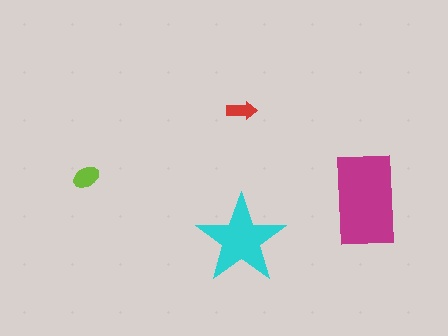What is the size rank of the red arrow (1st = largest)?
4th.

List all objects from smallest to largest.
The red arrow, the lime ellipse, the cyan star, the magenta rectangle.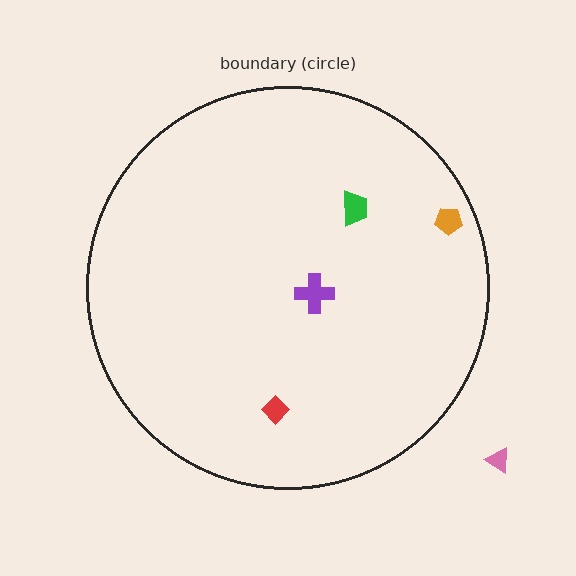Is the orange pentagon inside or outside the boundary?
Inside.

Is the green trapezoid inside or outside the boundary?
Inside.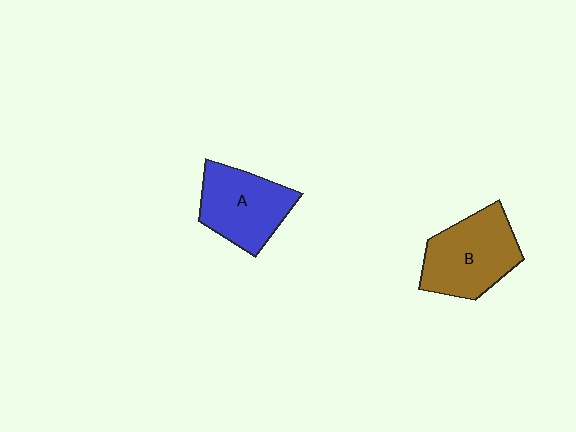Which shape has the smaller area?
Shape A (blue).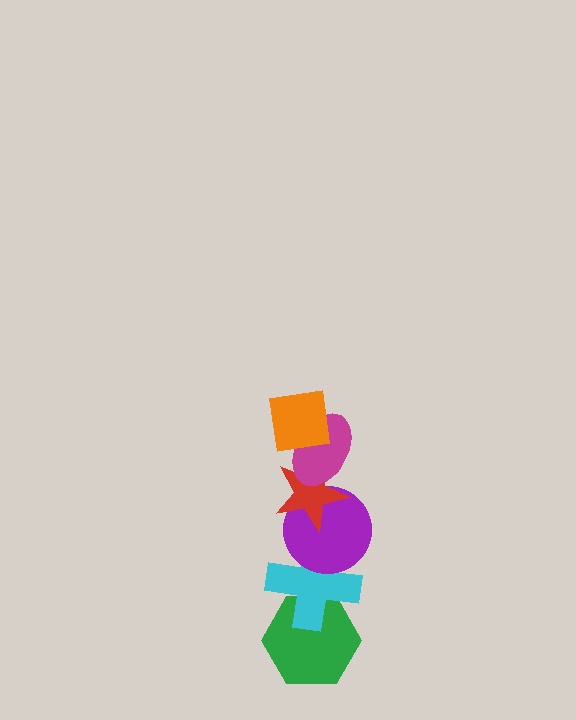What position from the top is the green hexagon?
The green hexagon is 6th from the top.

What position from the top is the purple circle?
The purple circle is 4th from the top.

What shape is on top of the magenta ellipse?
The orange square is on top of the magenta ellipse.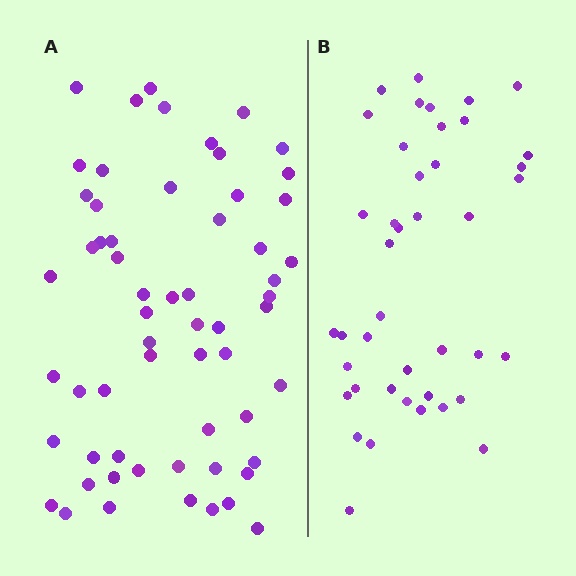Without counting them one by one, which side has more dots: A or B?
Region A (the left region) has more dots.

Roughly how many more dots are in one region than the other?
Region A has approximately 20 more dots than region B.